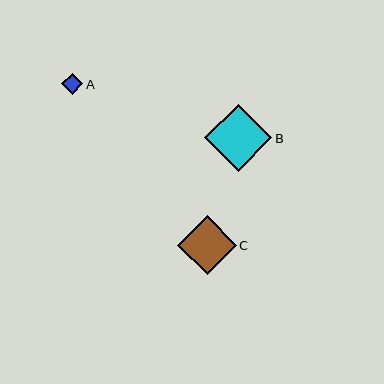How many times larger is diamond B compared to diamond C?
Diamond B is approximately 1.1 times the size of diamond C.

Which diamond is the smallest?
Diamond A is the smallest with a size of approximately 21 pixels.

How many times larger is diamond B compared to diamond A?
Diamond B is approximately 3.2 times the size of diamond A.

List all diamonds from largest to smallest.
From largest to smallest: B, C, A.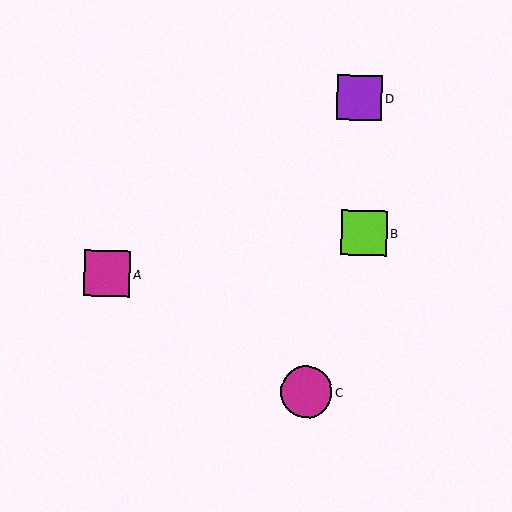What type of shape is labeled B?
Shape B is a lime square.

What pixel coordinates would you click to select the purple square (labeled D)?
Click at (360, 98) to select the purple square D.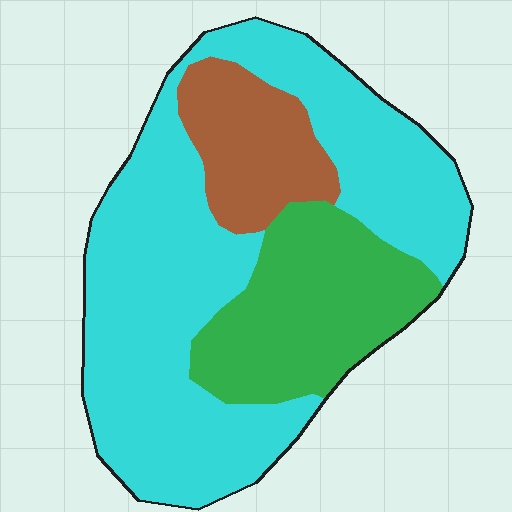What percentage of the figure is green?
Green takes up about one quarter (1/4) of the figure.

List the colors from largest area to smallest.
From largest to smallest: cyan, green, brown.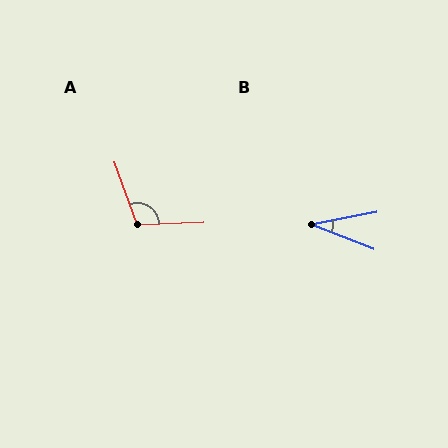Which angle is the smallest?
B, at approximately 32 degrees.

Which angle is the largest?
A, at approximately 108 degrees.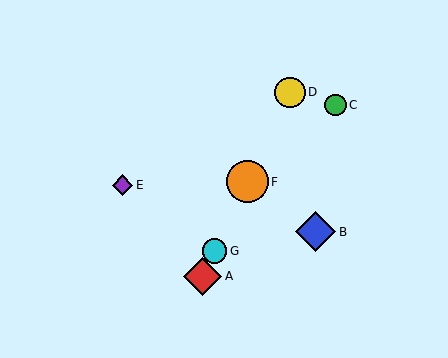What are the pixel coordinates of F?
Object F is at (247, 182).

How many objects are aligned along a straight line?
4 objects (A, D, F, G) are aligned along a straight line.